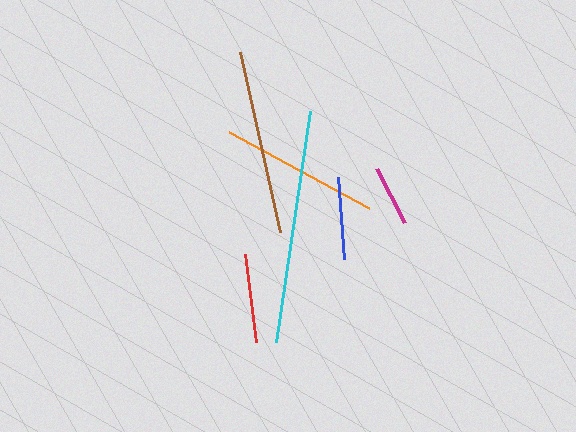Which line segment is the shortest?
The magenta line is the shortest at approximately 60 pixels.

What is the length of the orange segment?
The orange segment is approximately 160 pixels long.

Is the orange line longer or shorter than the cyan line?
The cyan line is longer than the orange line.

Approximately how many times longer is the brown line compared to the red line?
The brown line is approximately 2.1 times the length of the red line.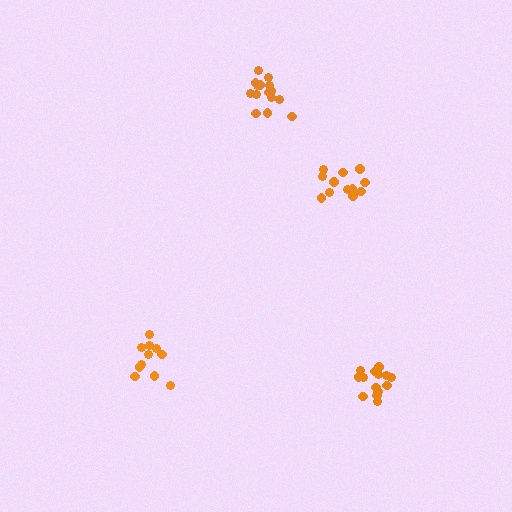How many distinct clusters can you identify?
There are 4 distinct clusters.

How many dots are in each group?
Group 1: 13 dots, Group 2: 15 dots, Group 3: 11 dots, Group 4: 14 dots (53 total).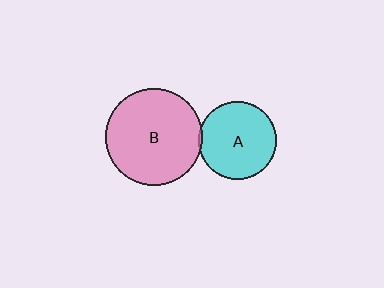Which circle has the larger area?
Circle B (pink).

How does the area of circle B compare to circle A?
Approximately 1.5 times.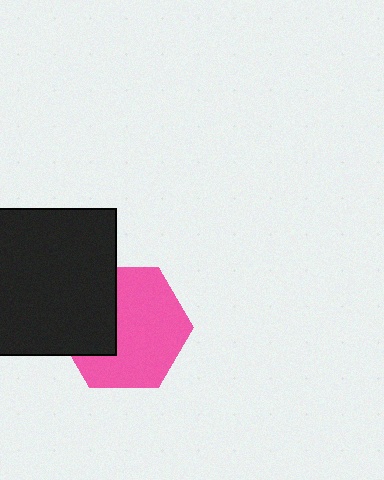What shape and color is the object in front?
The object in front is a black square.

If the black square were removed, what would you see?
You would see the complete pink hexagon.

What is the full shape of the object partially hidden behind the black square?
The partially hidden object is a pink hexagon.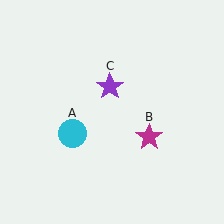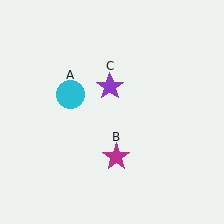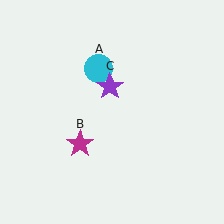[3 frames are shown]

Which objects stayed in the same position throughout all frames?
Purple star (object C) remained stationary.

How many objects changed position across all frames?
2 objects changed position: cyan circle (object A), magenta star (object B).